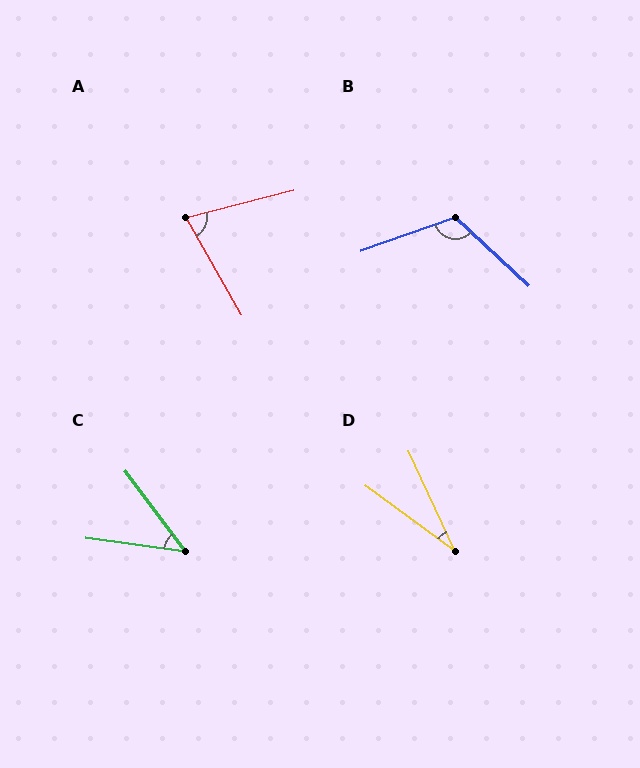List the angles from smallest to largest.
D (29°), C (45°), A (75°), B (118°).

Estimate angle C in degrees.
Approximately 45 degrees.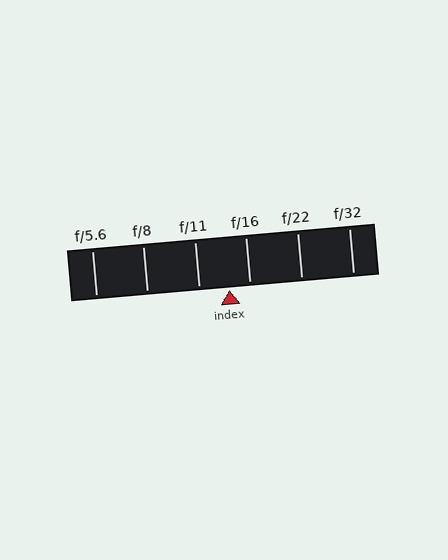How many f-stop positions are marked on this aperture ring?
There are 6 f-stop positions marked.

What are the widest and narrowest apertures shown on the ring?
The widest aperture shown is f/5.6 and the narrowest is f/32.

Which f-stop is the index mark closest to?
The index mark is closest to f/16.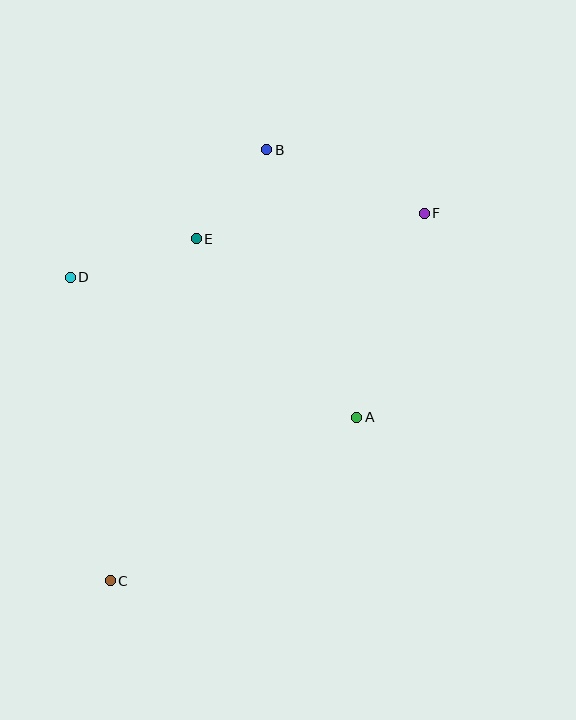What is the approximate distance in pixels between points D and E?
The distance between D and E is approximately 132 pixels.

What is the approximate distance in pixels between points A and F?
The distance between A and F is approximately 215 pixels.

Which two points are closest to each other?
Points B and E are closest to each other.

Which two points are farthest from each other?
Points C and F are farthest from each other.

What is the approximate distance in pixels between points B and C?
The distance between B and C is approximately 458 pixels.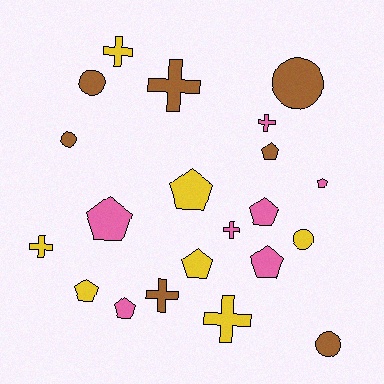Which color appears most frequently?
Pink, with 7 objects.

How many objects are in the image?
There are 21 objects.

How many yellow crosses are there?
There are 3 yellow crosses.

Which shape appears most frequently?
Pentagon, with 9 objects.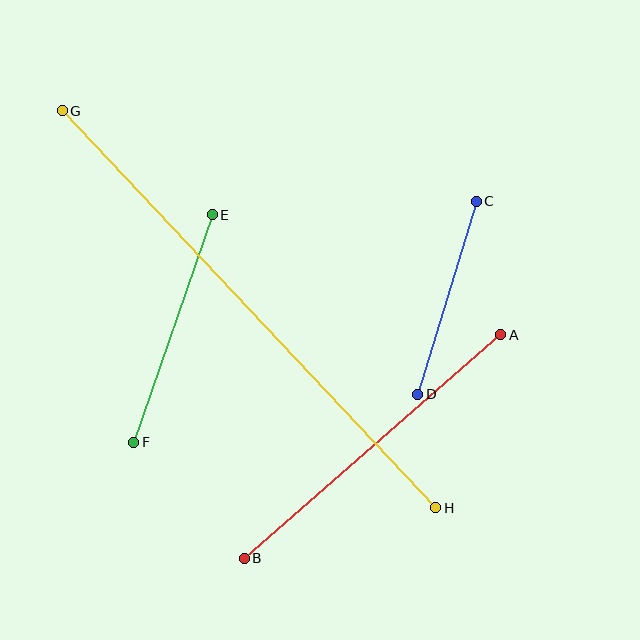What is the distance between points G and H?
The distance is approximately 545 pixels.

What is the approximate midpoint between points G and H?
The midpoint is at approximately (249, 309) pixels.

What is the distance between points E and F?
The distance is approximately 241 pixels.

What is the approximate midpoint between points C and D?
The midpoint is at approximately (447, 298) pixels.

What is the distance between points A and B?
The distance is approximately 340 pixels.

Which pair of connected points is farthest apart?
Points G and H are farthest apart.